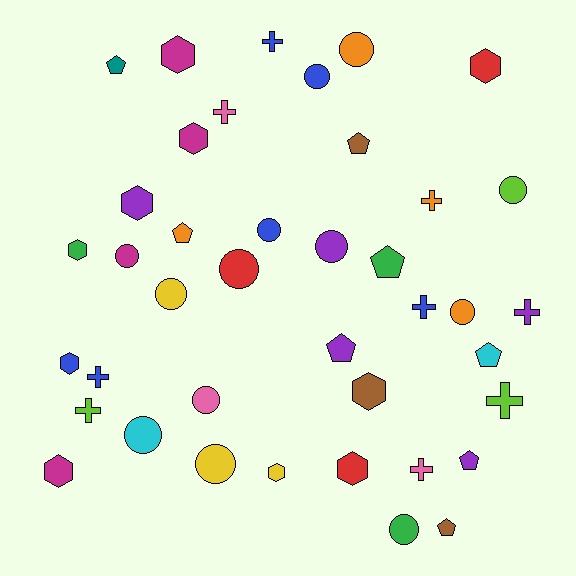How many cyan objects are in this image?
There are 2 cyan objects.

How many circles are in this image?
There are 13 circles.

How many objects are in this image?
There are 40 objects.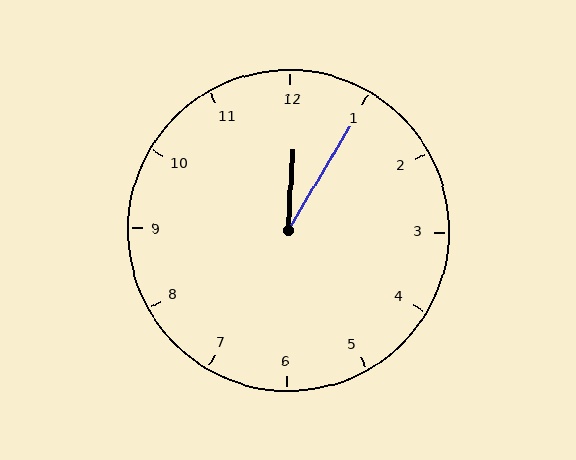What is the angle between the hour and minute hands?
Approximately 28 degrees.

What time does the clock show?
12:05.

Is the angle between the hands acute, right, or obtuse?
It is acute.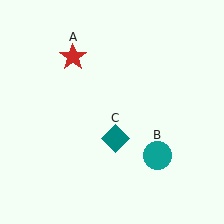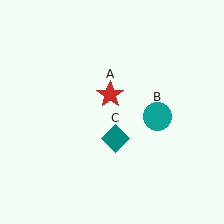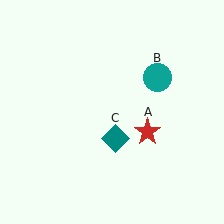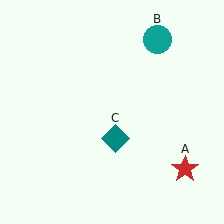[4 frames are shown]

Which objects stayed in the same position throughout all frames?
Teal diamond (object C) remained stationary.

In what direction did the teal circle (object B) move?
The teal circle (object B) moved up.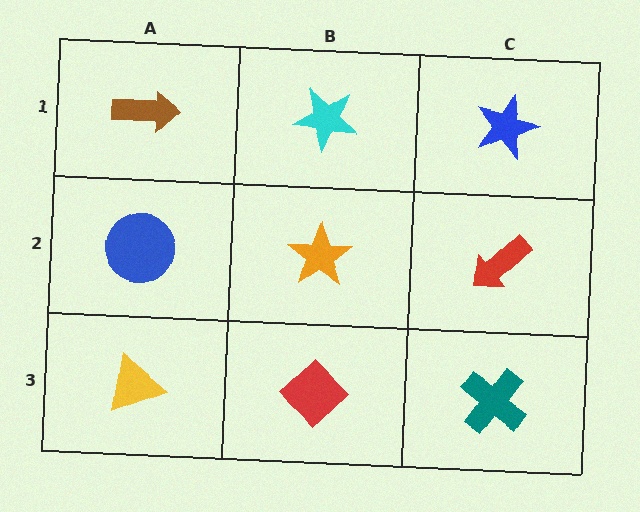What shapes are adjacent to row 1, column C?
A red arrow (row 2, column C), a cyan star (row 1, column B).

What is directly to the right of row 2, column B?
A red arrow.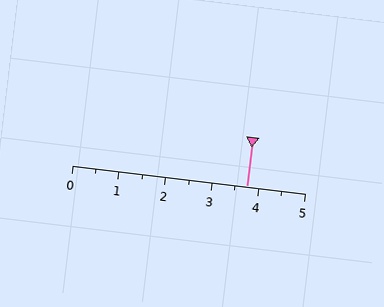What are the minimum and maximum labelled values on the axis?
The axis runs from 0 to 5.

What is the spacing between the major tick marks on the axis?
The major ticks are spaced 1 apart.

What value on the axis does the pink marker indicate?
The marker indicates approximately 3.8.